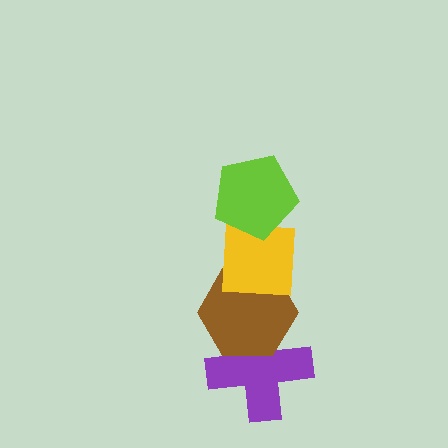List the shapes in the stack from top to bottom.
From top to bottom: the lime pentagon, the yellow square, the brown hexagon, the purple cross.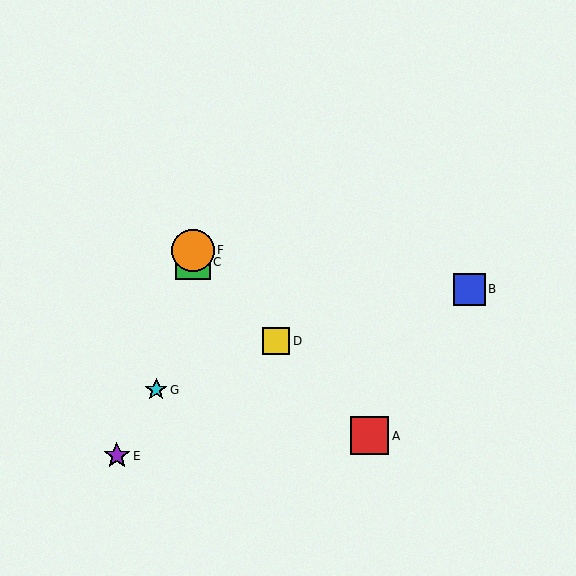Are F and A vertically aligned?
No, F is at x≈193 and A is at x≈370.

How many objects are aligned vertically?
2 objects (C, F) are aligned vertically.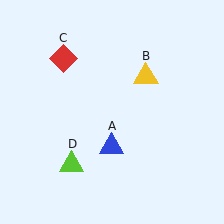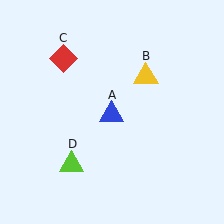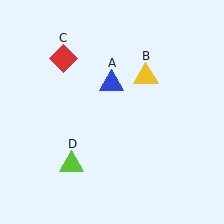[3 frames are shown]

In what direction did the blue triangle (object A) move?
The blue triangle (object A) moved up.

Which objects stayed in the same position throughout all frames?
Yellow triangle (object B) and red diamond (object C) and lime triangle (object D) remained stationary.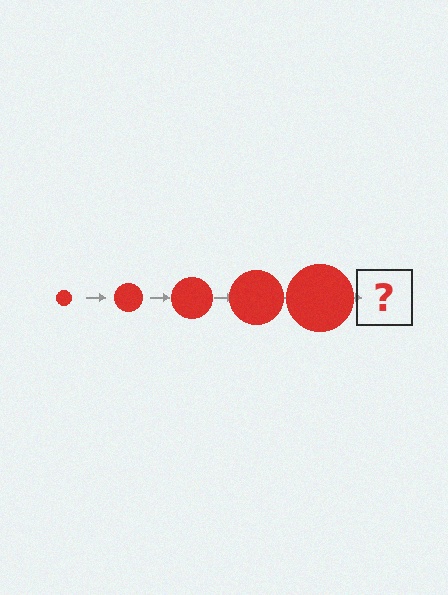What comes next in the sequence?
The next element should be a red circle, larger than the previous one.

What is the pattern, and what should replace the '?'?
The pattern is that the circle gets progressively larger each step. The '?' should be a red circle, larger than the previous one.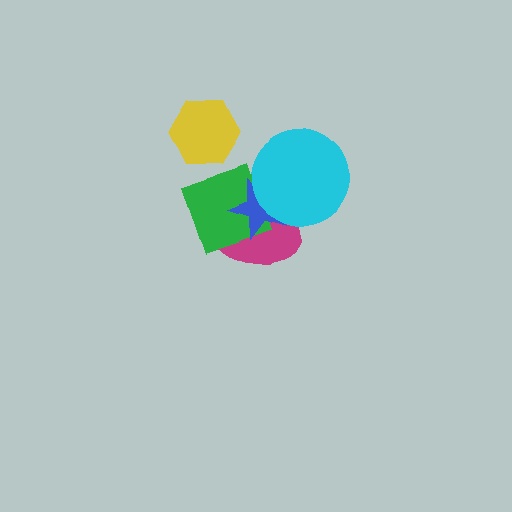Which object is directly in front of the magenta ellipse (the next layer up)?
The green diamond is directly in front of the magenta ellipse.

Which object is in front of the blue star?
The cyan circle is in front of the blue star.